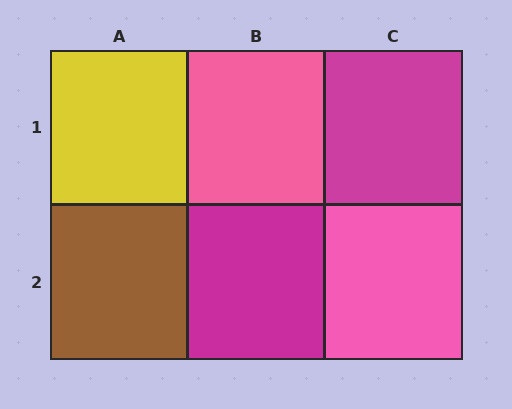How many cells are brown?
1 cell is brown.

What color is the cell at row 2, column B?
Magenta.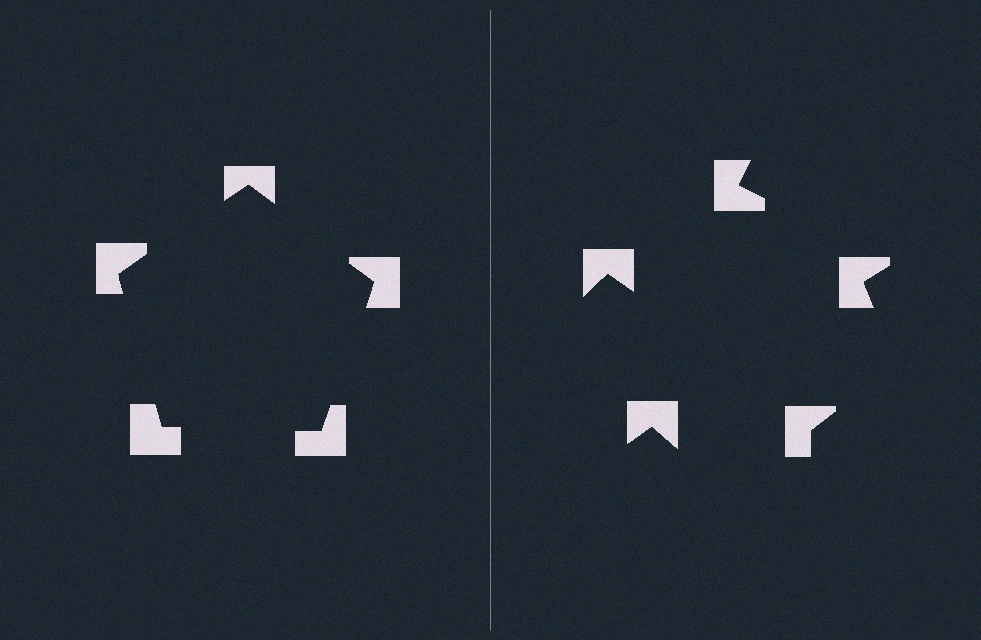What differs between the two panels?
The notched squares are positioned identically on both sides; only the wedge orientations differ. On the left they align to a pentagon; on the right they are misaligned.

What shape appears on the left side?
An illusory pentagon.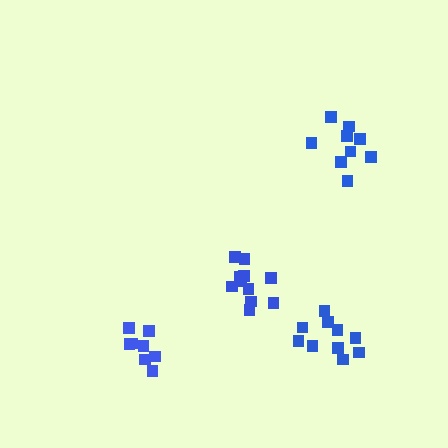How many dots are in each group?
Group 1: 8 dots, Group 2: 9 dots, Group 3: 11 dots, Group 4: 10 dots (38 total).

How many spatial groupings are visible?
There are 4 spatial groupings.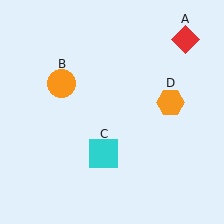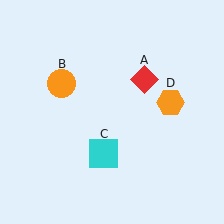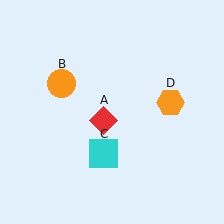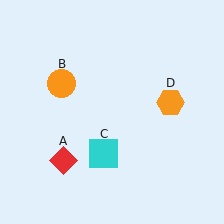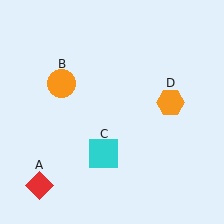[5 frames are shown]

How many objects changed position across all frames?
1 object changed position: red diamond (object A).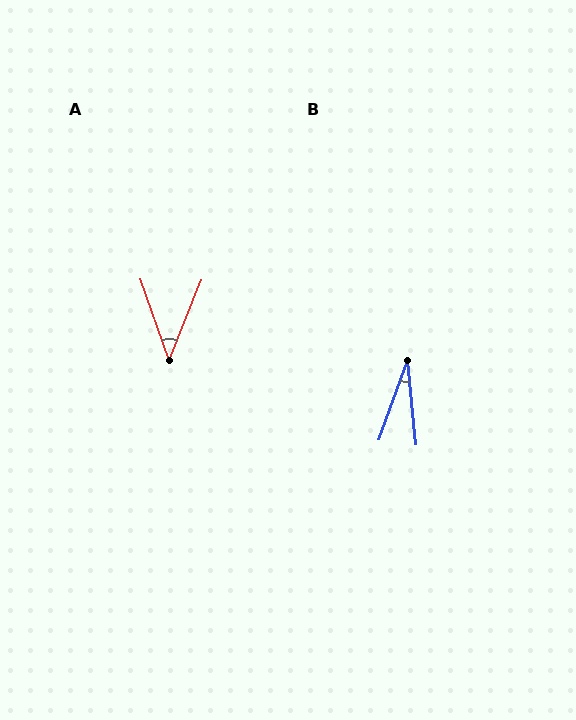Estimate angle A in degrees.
Approximately 41 degrees.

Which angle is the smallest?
B, at approximately 26 degrees.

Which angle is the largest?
A, at approximately 41 degrees.